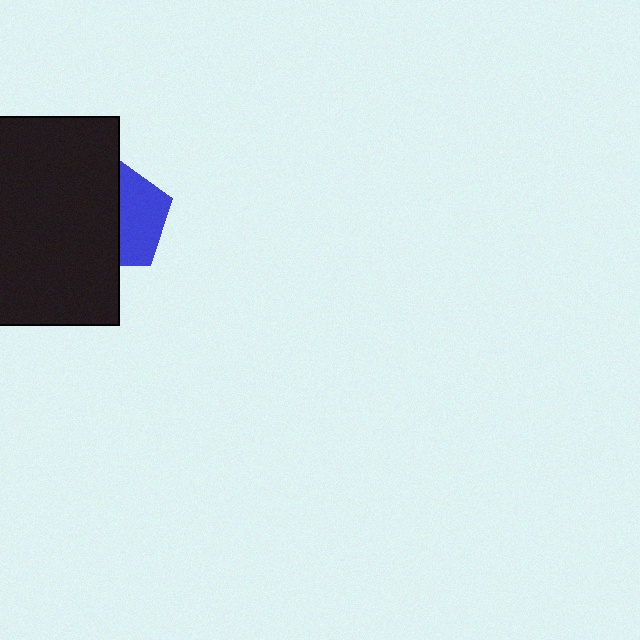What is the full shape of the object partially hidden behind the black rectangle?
The partially hidden object is a blue pentagon.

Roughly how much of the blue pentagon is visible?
A small part of it is visible (roughly 45%).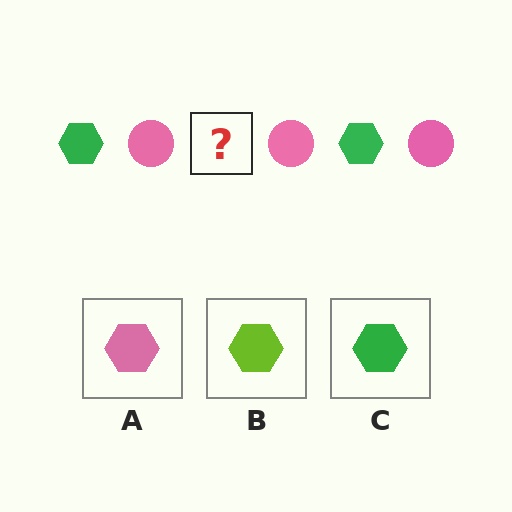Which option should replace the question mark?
Option C.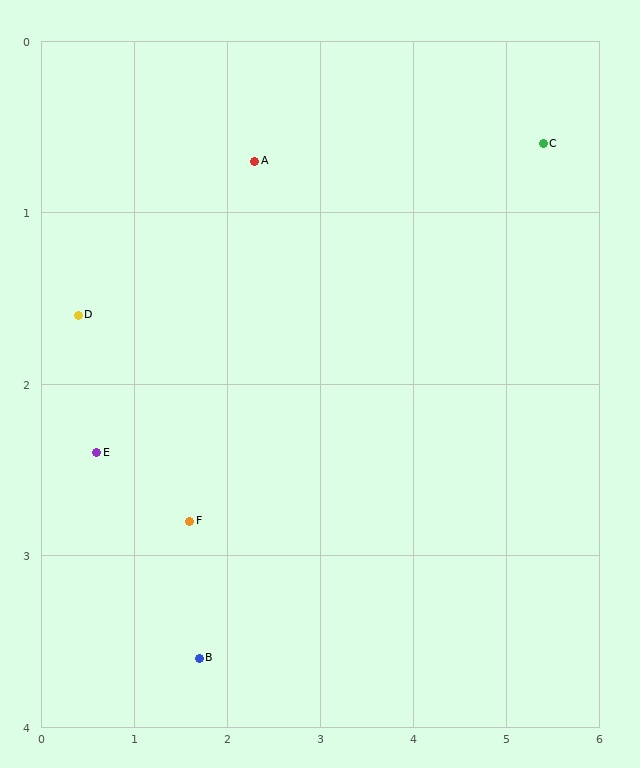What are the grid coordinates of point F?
Point F is at approximately (1.6, 2.8).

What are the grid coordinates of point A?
Point A is at approximately (2.3, 0.7).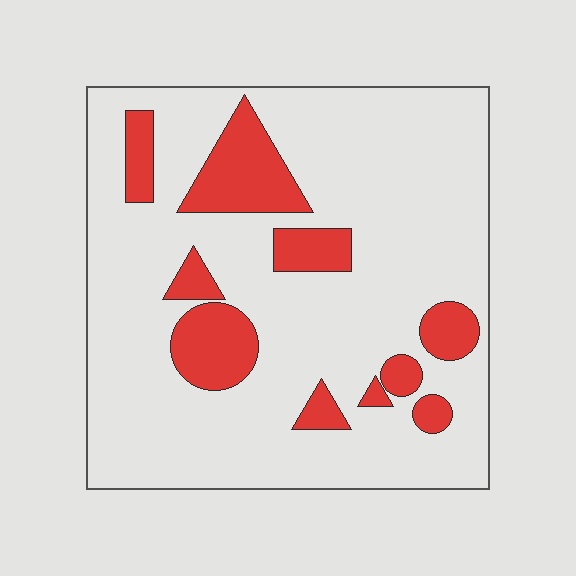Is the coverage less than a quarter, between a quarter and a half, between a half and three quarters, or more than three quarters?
Less than a quarter.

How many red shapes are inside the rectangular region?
10.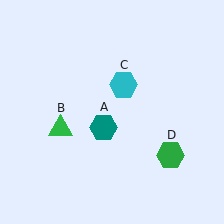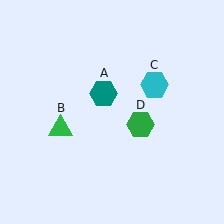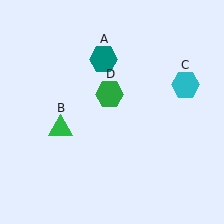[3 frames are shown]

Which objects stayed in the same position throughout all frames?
Green triangle (object B) remained stationary.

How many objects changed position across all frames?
3 objects changed position: teal hexagon (object A), cyan hexagon (object C), green hexagon (object D).